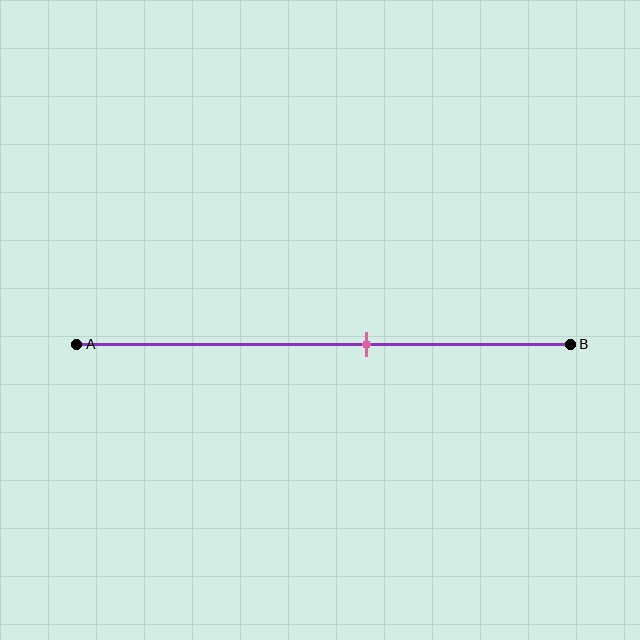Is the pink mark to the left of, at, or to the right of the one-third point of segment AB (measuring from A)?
The pink mark is to the right of the one-third point of segment AB.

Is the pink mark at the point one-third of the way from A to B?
No, the mark is at about 60% from A, not at the 33% one-third point.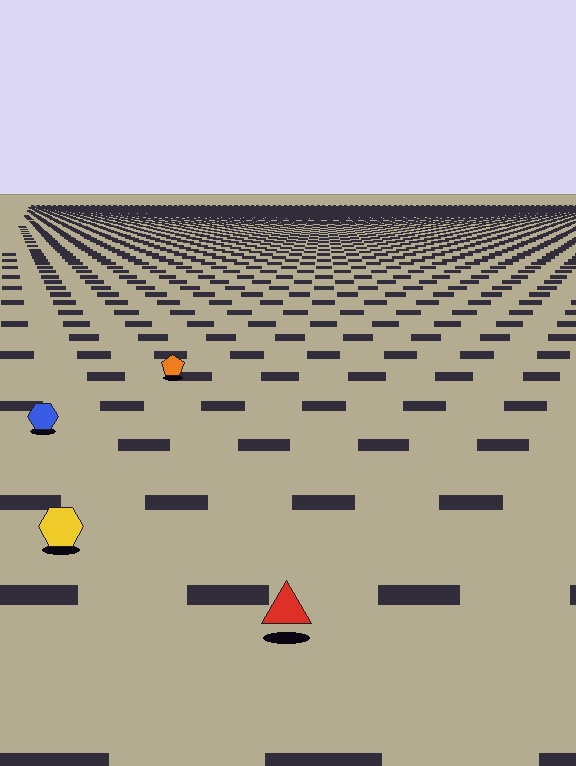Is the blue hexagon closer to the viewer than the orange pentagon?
Yes. The blue hexagon is closer — you can tell from the texture gradient: the ground texture is coarser near it.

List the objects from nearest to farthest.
From nearest to farthest: the red triangle, the yellow hexagon, the blue hexagon, the orange pentagon.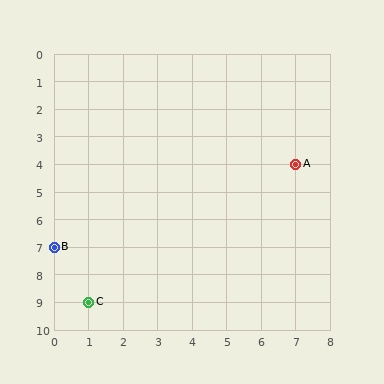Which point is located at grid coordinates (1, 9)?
Point C is at (1, 9).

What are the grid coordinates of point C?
Point C is at grid coordinates (1, 9).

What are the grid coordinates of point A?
Point A is at grid coordinates (7, 4).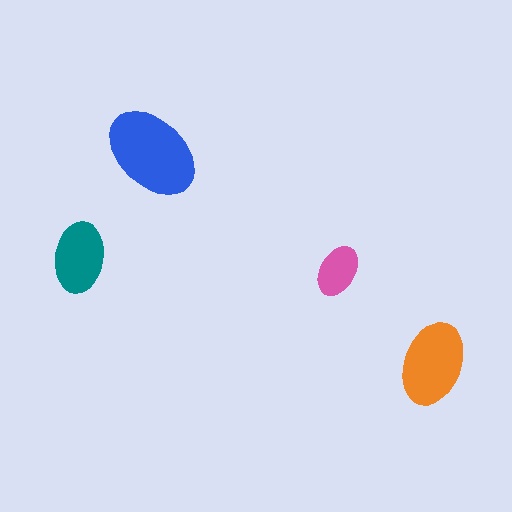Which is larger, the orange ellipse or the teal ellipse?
The orange one.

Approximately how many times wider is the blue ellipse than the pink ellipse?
About 2 times wider.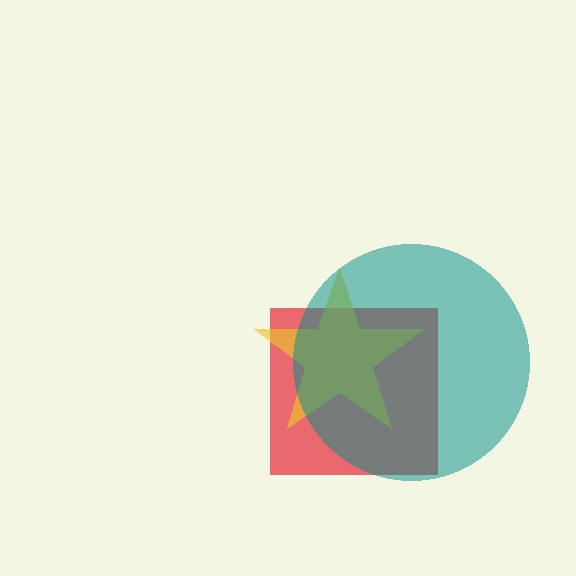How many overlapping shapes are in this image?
There are 3 overlapping shapes in the image.